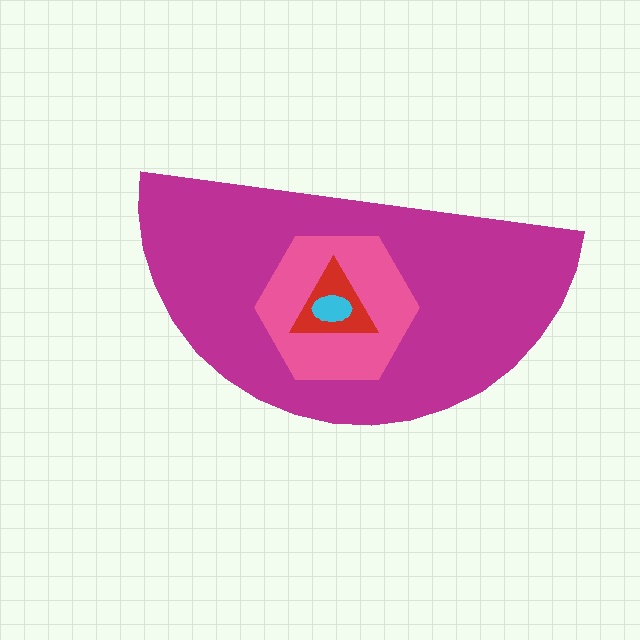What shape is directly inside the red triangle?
The cyan ellipse.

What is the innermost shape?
The cyan ellipse.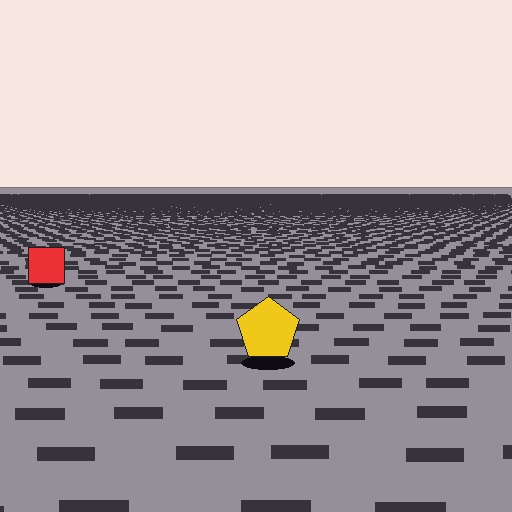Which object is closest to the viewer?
The yellow pentagon is closest. The texture marks near it are larger and more spread out.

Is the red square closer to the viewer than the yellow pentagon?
No. The yellow pentagon is closer — you can tell from the texture gradient: the ground texture is coarser near it.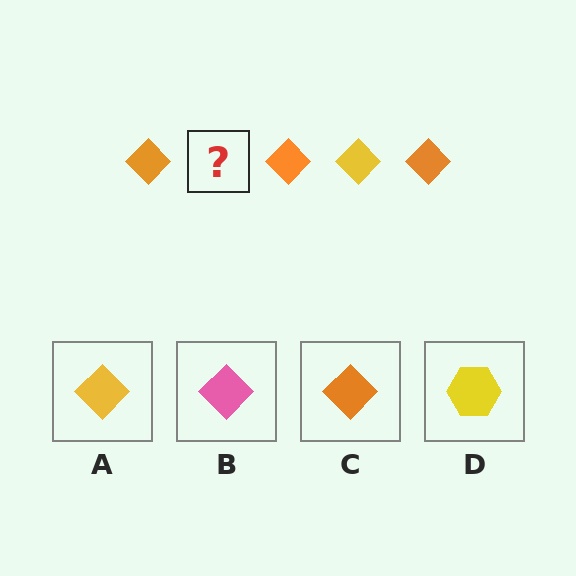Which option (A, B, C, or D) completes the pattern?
A.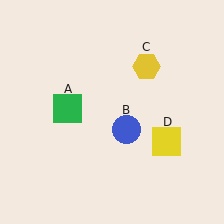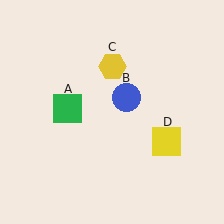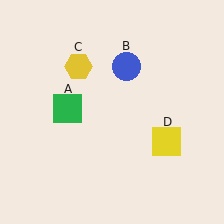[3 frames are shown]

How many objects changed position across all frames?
2 objects changed position: blue circle (object B), yellow hexagon (object C).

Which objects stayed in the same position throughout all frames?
Green square (object A) and yellow square (object D) remained stationary.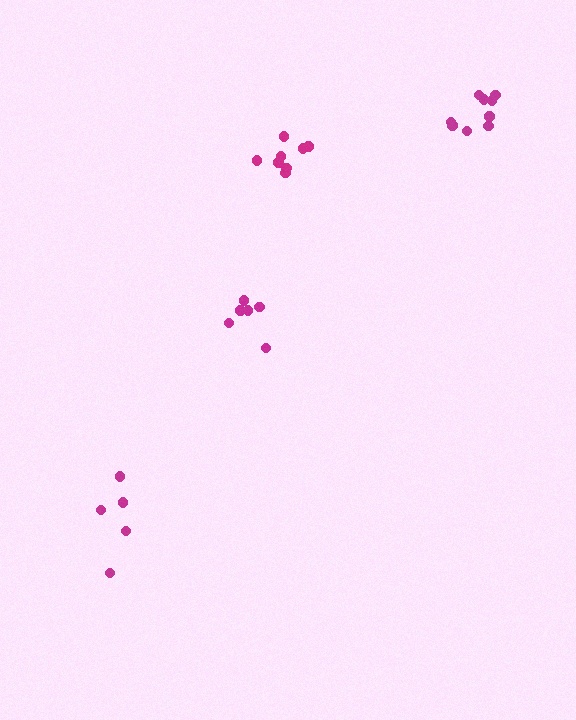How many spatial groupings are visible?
There are 4 spatial groupings.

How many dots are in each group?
Group 1: 9 dots, Group 2: 8 dots, Group 3: 6 dots, Group 4: 5 dots (28 total).